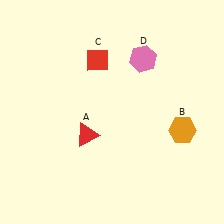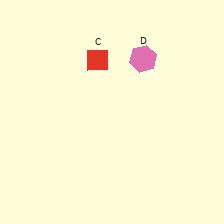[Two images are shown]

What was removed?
The red triangle (A), the orange hexagon (B) were removed in Image 2.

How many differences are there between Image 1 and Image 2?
There are 2 differences between the two images.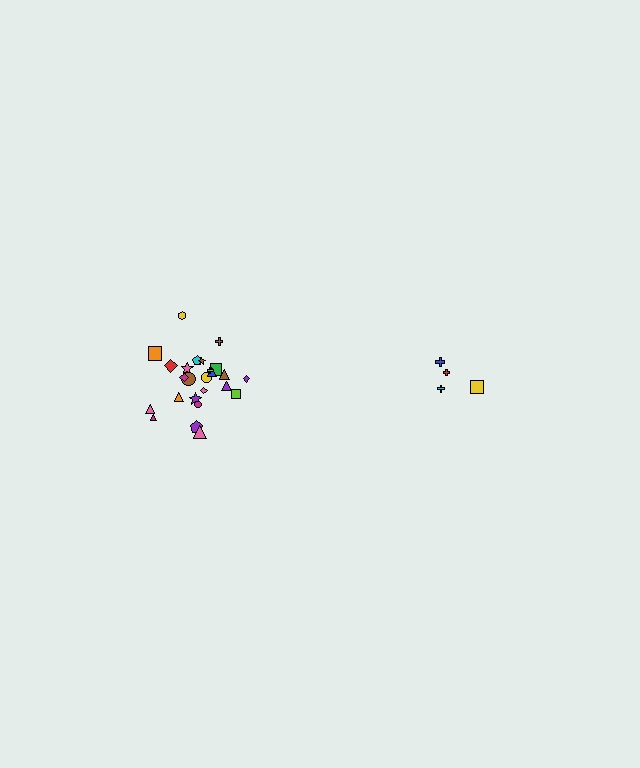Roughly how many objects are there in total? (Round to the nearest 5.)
Roughly 30 objects in total.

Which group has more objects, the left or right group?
The left group.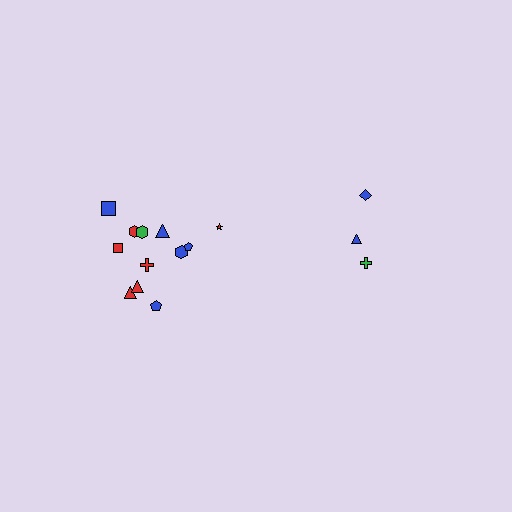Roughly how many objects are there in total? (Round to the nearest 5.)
Roughly 15 objects in total.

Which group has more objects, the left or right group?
The left group.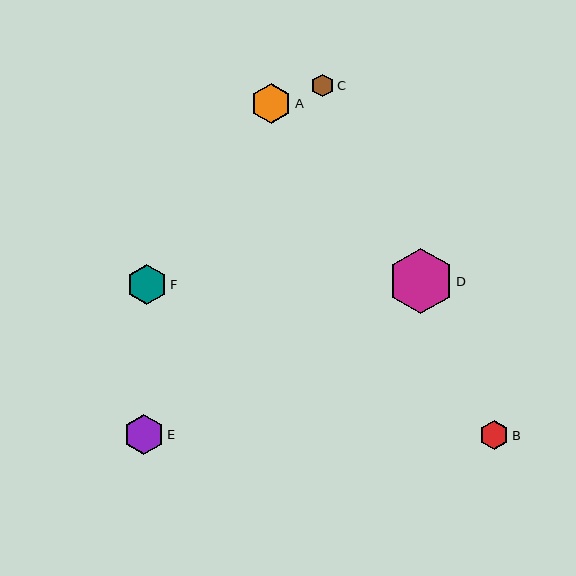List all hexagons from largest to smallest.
From largest to smallest: D, A, F, E, B, C.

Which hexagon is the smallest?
Hexagon C is the smallest with a size of approximately 23 pixels.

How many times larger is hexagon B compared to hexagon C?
Hexagon B is approximately 1.3 times the size of hexagon C.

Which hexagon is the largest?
Hexagon D is the largest with a size of approximately 65 pixels.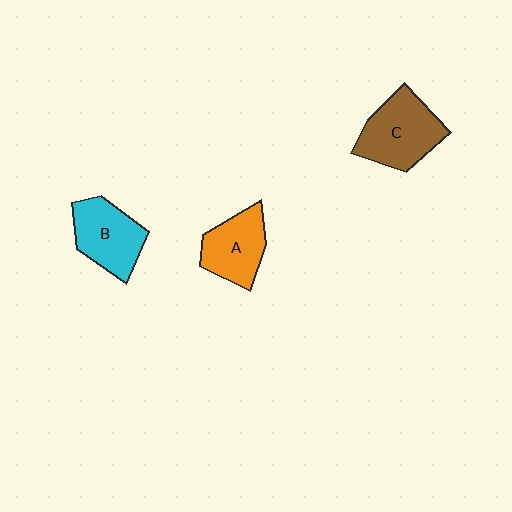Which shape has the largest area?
Shape C (brown).